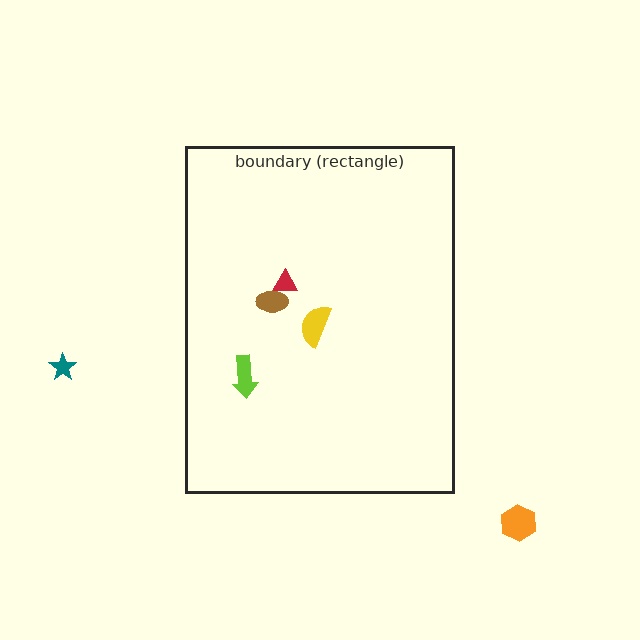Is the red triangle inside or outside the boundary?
Inside.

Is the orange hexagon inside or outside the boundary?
Outside.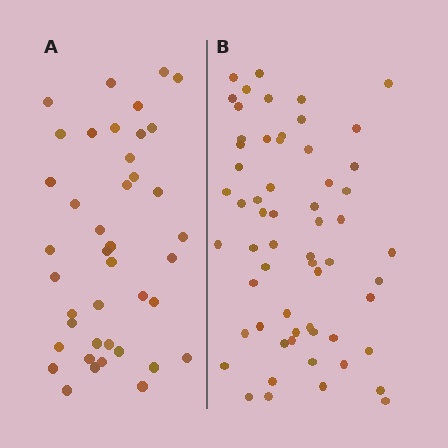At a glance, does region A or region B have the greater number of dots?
Region B (the right region) has more dots.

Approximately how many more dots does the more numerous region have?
Region B has approximately 20 more dots than region A.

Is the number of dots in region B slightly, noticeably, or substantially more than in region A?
Region B has substantially more. The ratio is roughly 1.5 to 1.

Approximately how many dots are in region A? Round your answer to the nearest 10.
About 40 dots. (The exact count is 41, which rounds to 40.)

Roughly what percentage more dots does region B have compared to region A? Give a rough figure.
About 45% more.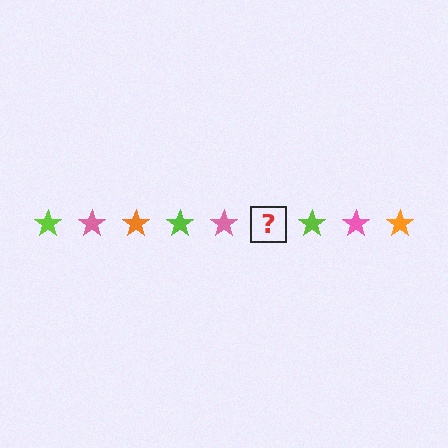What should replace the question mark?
The question mark should be replaced with an orange star.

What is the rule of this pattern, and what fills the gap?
The rule is that the pattern cycles through lime, pink, orange stars. The gap should be filled with an orange star.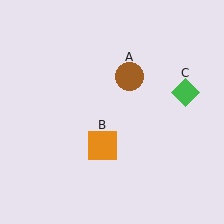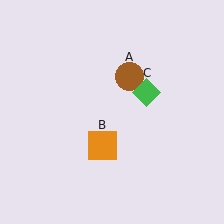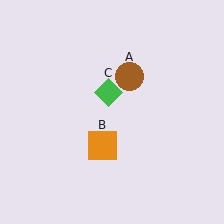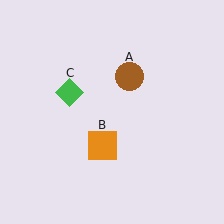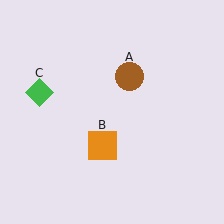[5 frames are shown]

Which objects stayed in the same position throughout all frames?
Brown circle (object A) and orange square (object B) remained stationary.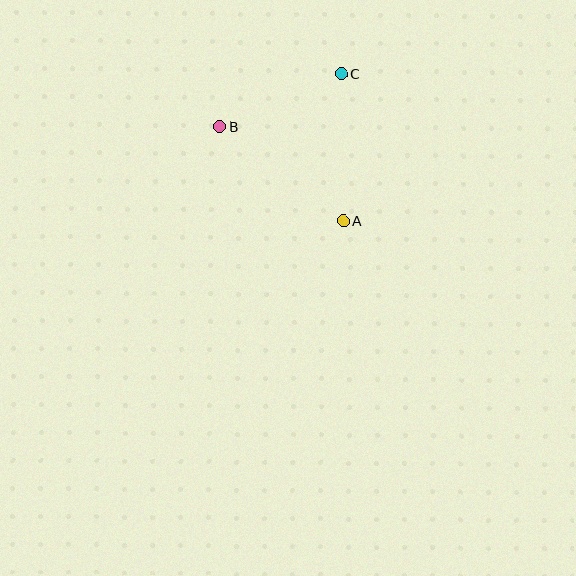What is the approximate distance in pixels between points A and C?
The distance between A and C is approximately 147 pixels.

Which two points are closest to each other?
Points B and C are closest to each other.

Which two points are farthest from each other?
Points A and B are farthest from each other.